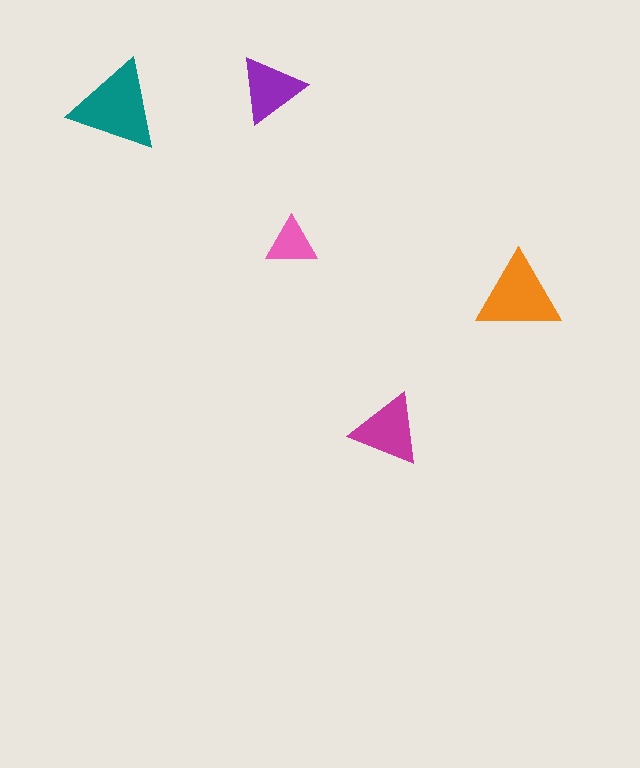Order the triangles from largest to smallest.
the teal one, the orange one, the magenta one, the purple one, the pink one.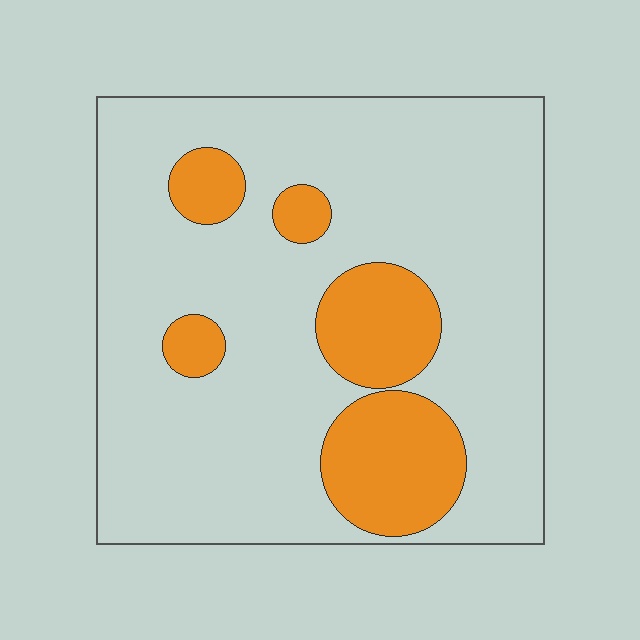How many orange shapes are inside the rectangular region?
5.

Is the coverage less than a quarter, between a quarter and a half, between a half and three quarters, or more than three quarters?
Less than a quarter.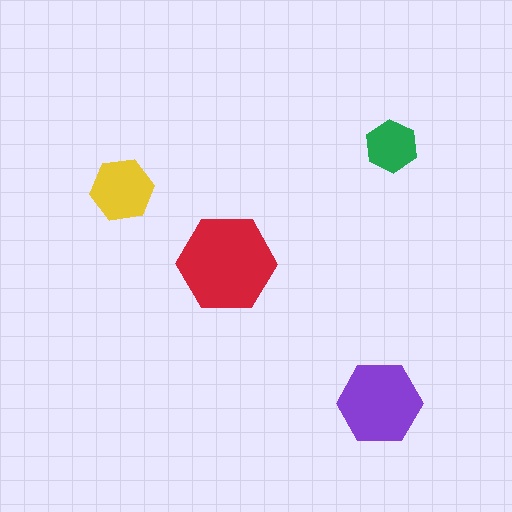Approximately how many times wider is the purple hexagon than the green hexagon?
About 1.5 times wider.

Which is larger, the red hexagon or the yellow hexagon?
The red one.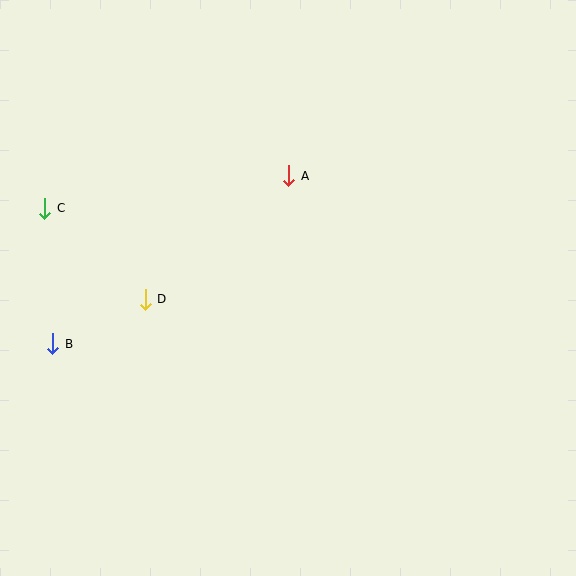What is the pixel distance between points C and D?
The distance between C and D is 135 pixels.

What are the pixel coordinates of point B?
Point B is at (53, 344).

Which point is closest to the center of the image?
Point A at (289, 176) is closest to the center.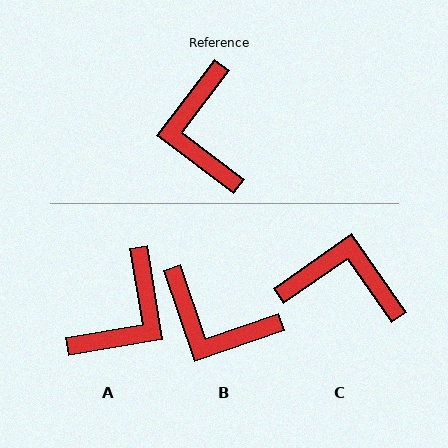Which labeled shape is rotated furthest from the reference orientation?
A, about 137 degrees away.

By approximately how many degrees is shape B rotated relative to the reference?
Approximately 56 degrees counter-clockwise.